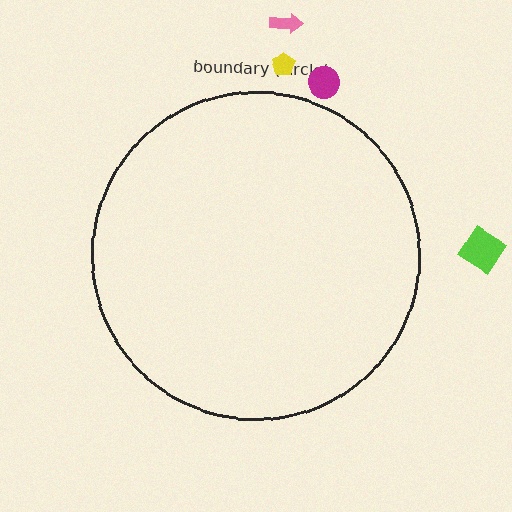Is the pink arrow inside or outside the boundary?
Outside.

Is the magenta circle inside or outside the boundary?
Outside.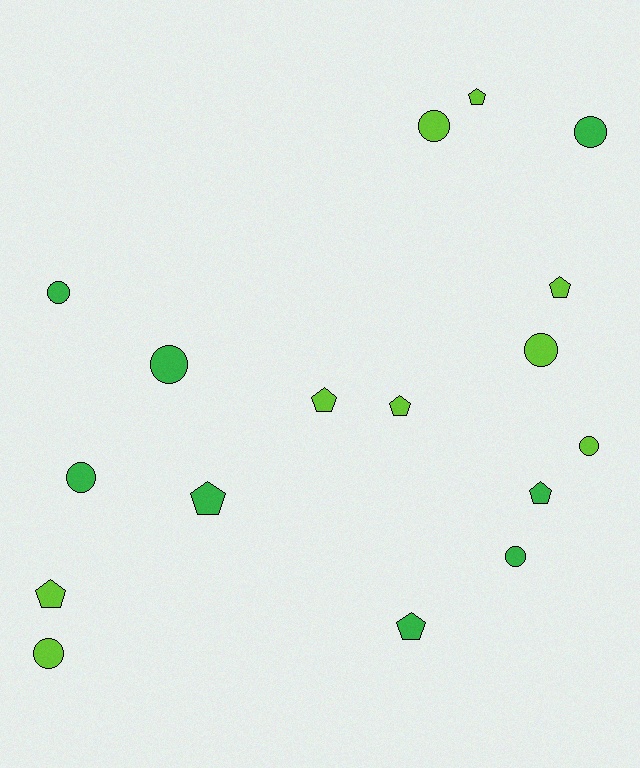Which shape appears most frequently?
Circle, with 9 objects.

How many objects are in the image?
There are 17 objects.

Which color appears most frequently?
Lime, with 9 objects.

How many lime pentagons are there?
There are 5 lime pentagons.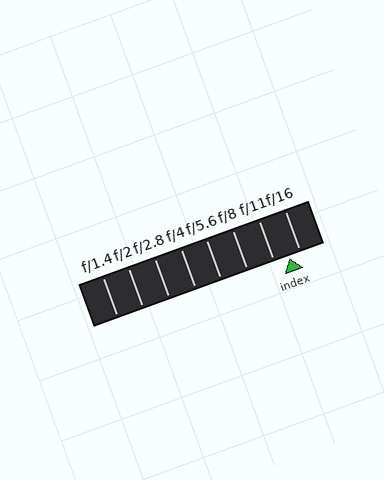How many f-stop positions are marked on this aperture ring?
There are 8 f-stop positions marked.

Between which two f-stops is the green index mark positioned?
The index mark is between f/11 and f/16.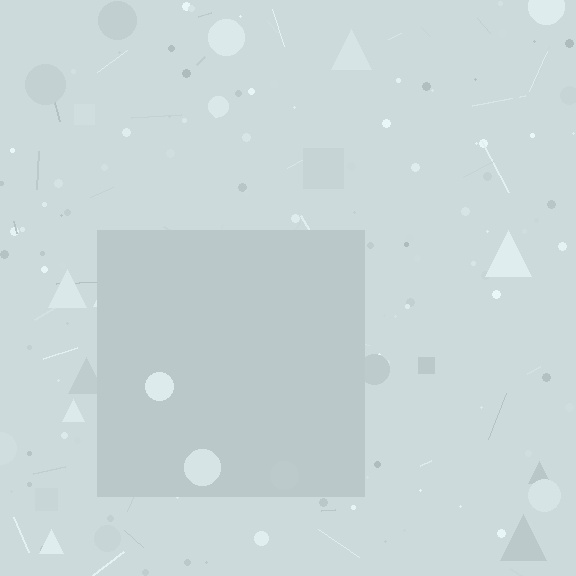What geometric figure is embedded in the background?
A square is embedded in the background.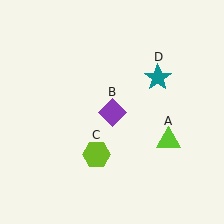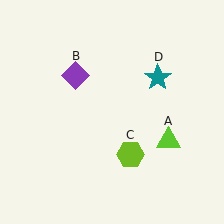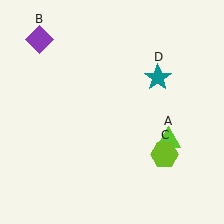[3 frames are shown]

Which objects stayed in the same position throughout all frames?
Lime triangle (object A) and teal star (object D) remained stationary.